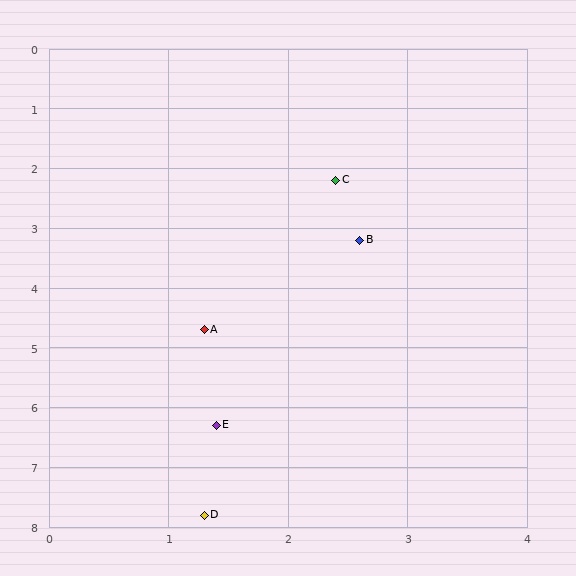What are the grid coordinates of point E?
Point E is at approximately (1.4, 6.3).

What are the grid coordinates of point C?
Point C is at approximately (2.4, 2.2).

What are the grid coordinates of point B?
Point B is at approximately (2.6, 3.2).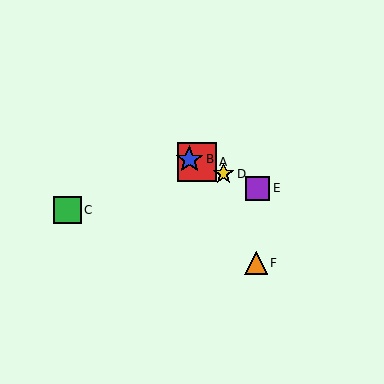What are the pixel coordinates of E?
Object E is at (258, 188).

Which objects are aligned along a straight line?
Objects A, B, D, E are aligned along a straight line.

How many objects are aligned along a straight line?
4 objects (A, B, D, E) are aligned along a straight line.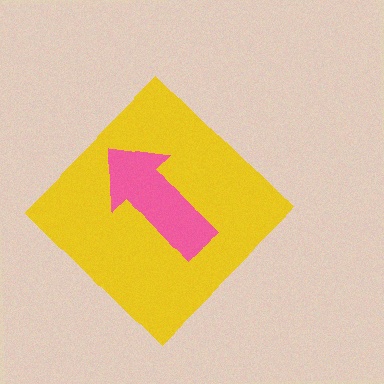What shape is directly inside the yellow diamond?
The pink arrow.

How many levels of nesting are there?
2.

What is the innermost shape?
The pink arrow.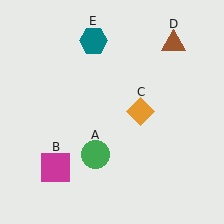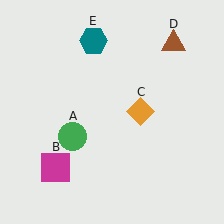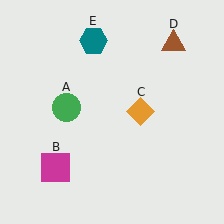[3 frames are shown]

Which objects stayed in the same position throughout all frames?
Magenta square (object B) and orange diamond (object C) and brown triangle (object D) and teal hexagon (object E) remained stationary.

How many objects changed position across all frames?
1 object changed position: green circle (object A).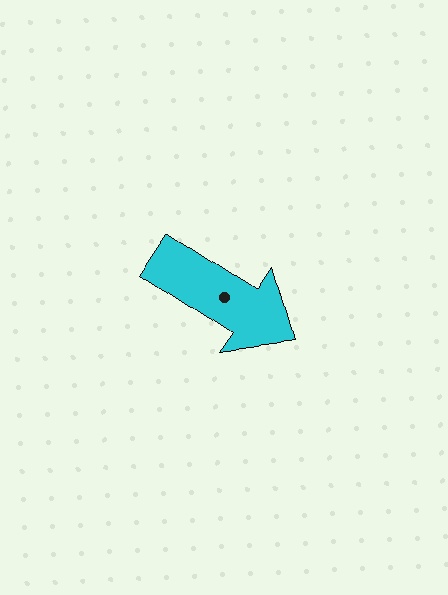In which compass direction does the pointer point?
Southeast.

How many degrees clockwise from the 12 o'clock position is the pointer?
Approximately 123 degrees.